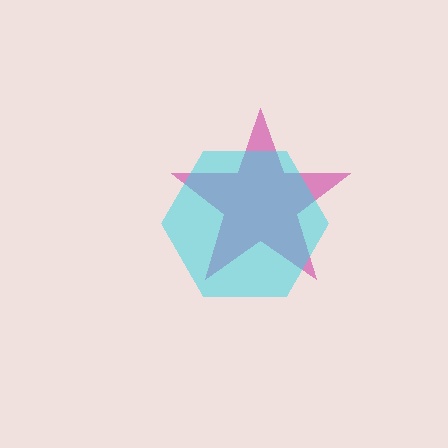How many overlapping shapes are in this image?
There are 2 overlapping shapes in the image.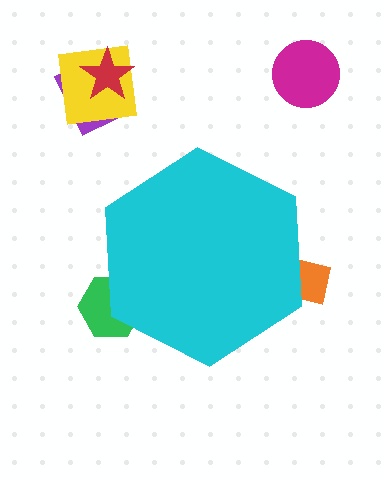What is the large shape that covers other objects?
A cyan hexagon.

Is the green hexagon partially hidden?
Yes, the green hexagon is partially hidden behind the cyan hexagon.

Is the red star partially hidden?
No, the red star is fully visible.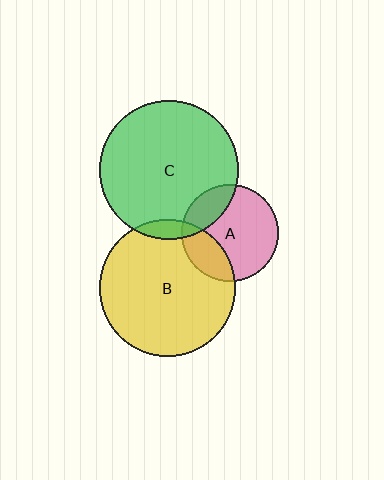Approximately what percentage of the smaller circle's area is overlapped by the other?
Approximately 20%.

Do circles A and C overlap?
Yes.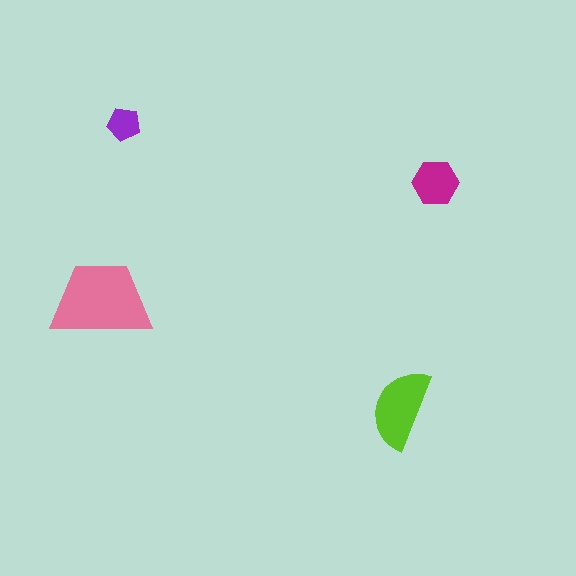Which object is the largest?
The pink trapezoid.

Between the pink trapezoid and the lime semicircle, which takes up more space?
The pink trapezoid.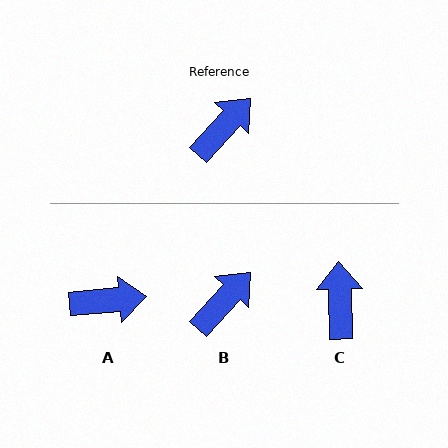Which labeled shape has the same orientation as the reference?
B.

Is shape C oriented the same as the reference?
No, it is off by about 44 degrees.